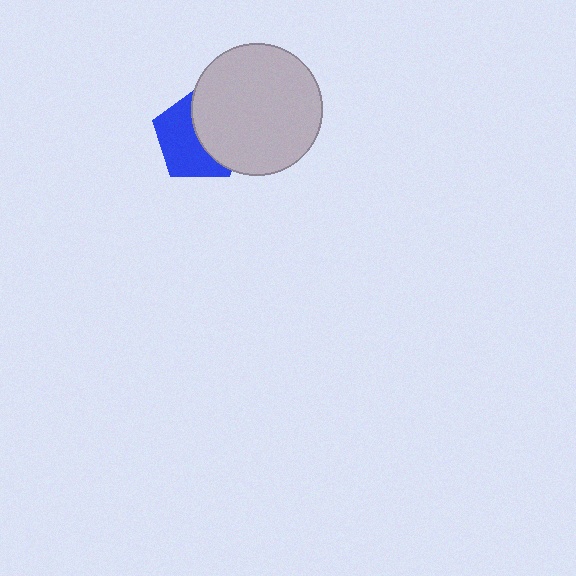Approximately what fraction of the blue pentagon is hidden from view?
Roughly 47% of the blue pentagon is hidden behind the light gray circle.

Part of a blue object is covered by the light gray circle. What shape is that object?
It is a pentagon.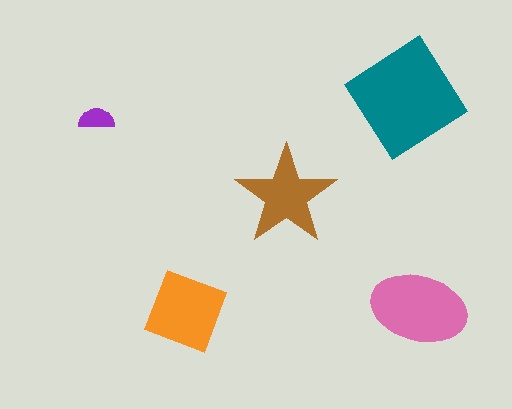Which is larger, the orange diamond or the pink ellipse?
The pink ellipse.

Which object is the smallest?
The purple semicircle.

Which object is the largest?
The teal diamond.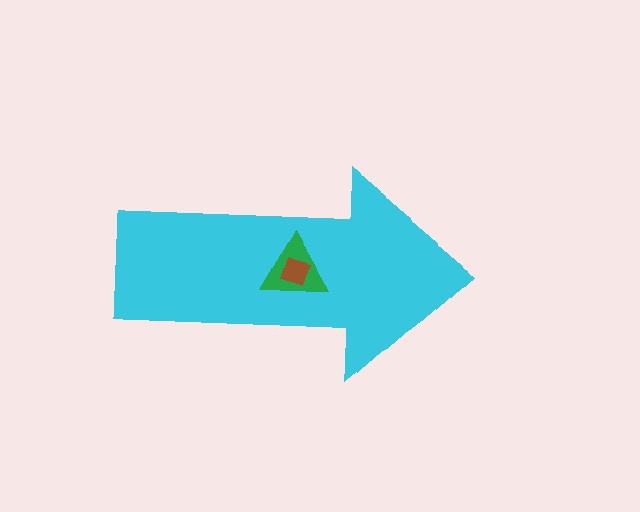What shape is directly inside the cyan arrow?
The green triangle.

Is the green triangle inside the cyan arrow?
Yes.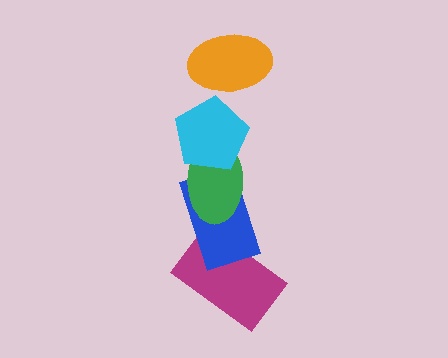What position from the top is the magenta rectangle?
The magenta rectangle is 5th from the top.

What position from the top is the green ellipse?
The green ellipse is 3rd from the top.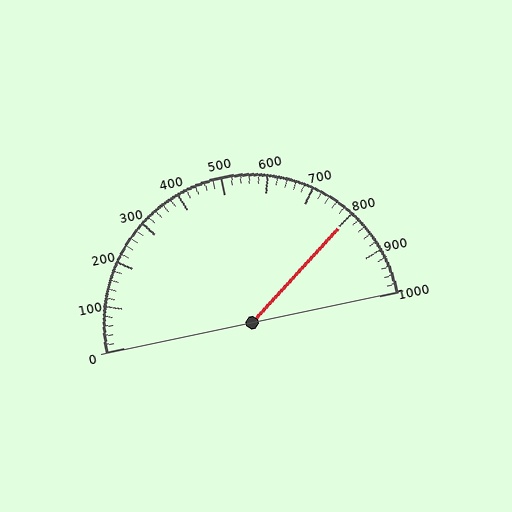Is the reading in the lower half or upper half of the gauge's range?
The reading is in the upper half of the range (0 to 1000).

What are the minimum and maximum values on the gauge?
The gauge ranges from 0 to 1000.